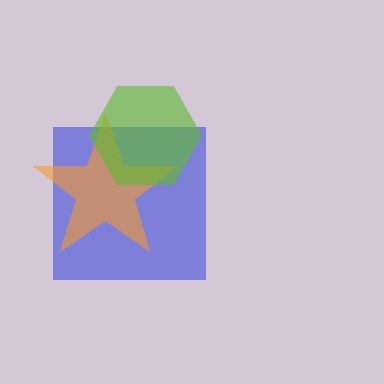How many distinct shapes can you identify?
There are 3 distinct shapes: a blue square, an orange star, a lime hexagon.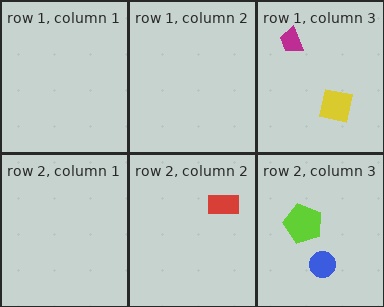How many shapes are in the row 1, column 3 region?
2.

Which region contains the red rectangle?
The row 2, column 2 region.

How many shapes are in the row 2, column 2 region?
1.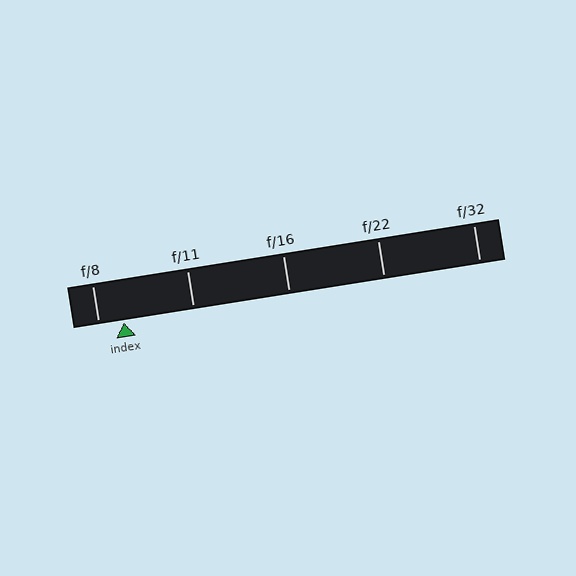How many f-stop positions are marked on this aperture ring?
There are 5 f-stop positions marked.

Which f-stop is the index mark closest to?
The index mark is closest to f/8.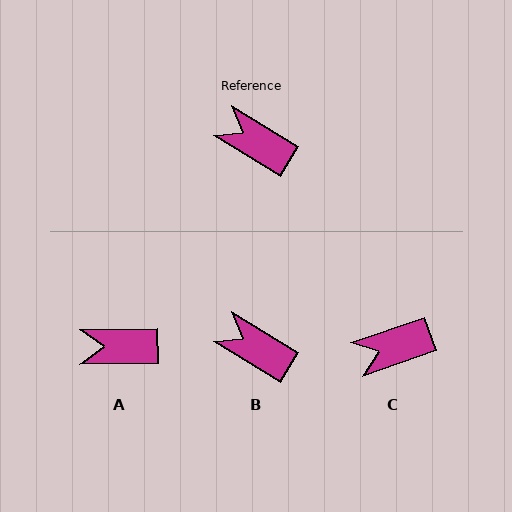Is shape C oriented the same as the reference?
No, it is off by about 51 degrees.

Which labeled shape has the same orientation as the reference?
B.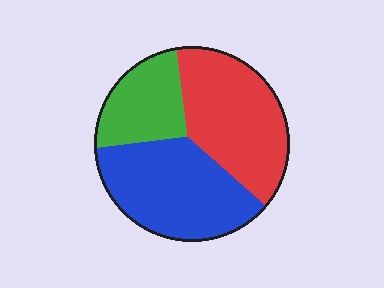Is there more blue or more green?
Blue.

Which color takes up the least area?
Green, at roughly 20%.